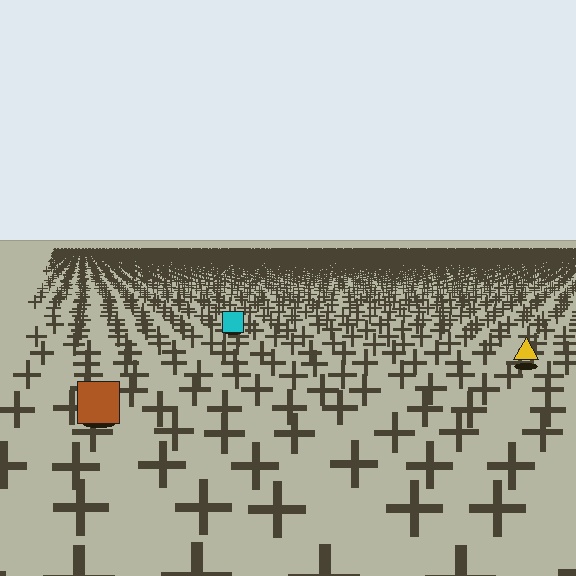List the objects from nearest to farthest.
From nearest to farthest: the brown square, the yellow triangle, the cyan square.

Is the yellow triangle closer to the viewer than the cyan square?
Yes. The yellow triangle is closer — you can tell from the texture gradient: the ground texture is coarser near it.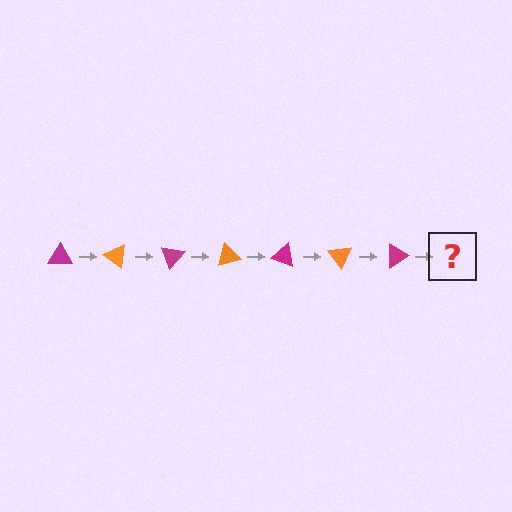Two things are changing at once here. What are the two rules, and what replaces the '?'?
The two rules are that it rotates 35 degrees each step and the color cycles through magenta and orange. The '?' should be an orange triangle, rotated 245 degrees from the start.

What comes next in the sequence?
The next element should be an orange triangle, rotated 245 degrees from the start.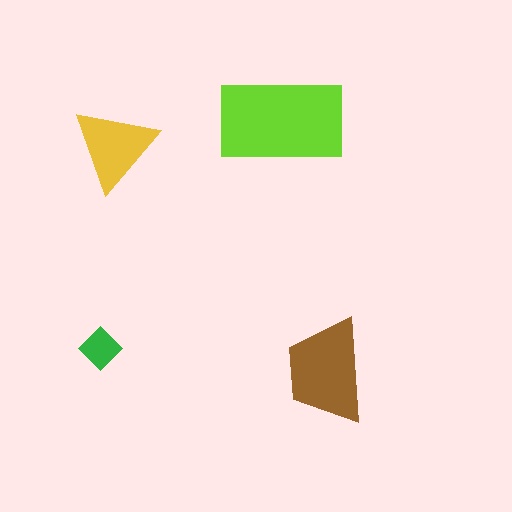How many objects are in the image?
There are 4 objects in the image.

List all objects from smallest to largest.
The green diamond, the yellow triangle, the brown trapezoid, the lime rectangle.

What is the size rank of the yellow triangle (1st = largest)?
3rd.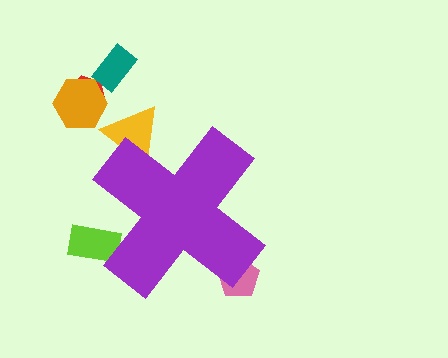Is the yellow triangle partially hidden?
Yes, the yellow triangle is partially hidden behind the purple cross.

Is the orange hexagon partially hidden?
No, the orange hexagon is fully visible.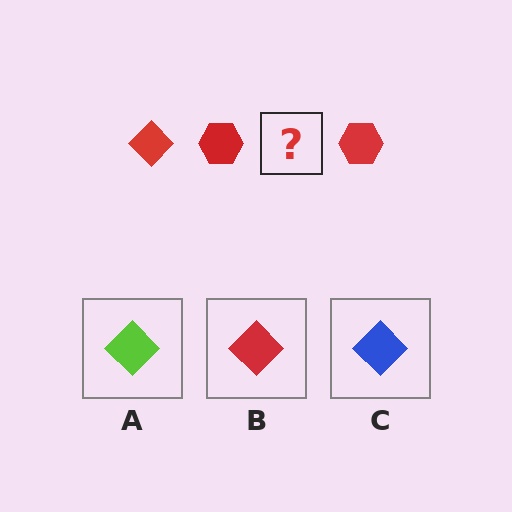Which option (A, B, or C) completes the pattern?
B.